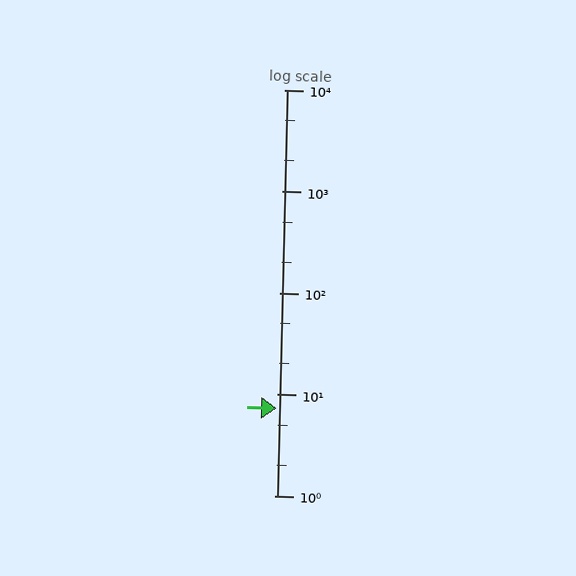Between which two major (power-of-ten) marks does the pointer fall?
The pointer is between 1 and 10.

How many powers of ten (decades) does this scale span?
The scale spans 4 decades, from 1 to 10000.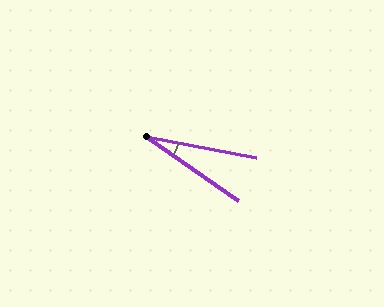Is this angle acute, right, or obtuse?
It is acute.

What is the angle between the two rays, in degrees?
Approximately 24 degrees.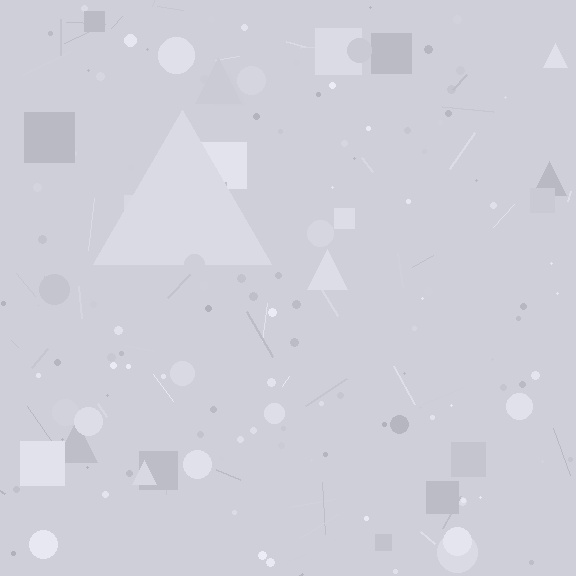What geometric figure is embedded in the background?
A triangle is embedded in the background.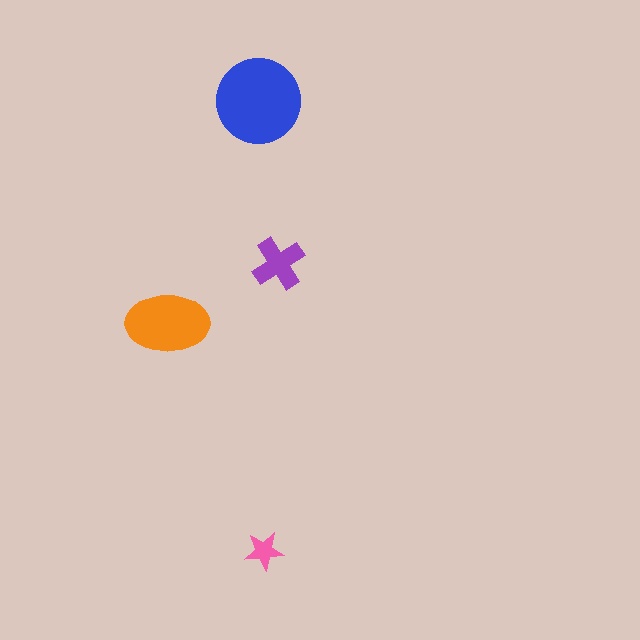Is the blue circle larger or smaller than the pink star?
Larger.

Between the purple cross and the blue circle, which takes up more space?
The blue circle.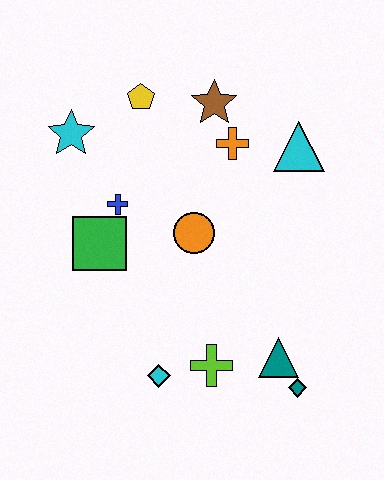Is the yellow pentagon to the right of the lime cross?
No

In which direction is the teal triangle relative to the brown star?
The teal triangle is below the brown star.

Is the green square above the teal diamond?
Yes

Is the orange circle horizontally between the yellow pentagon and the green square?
No